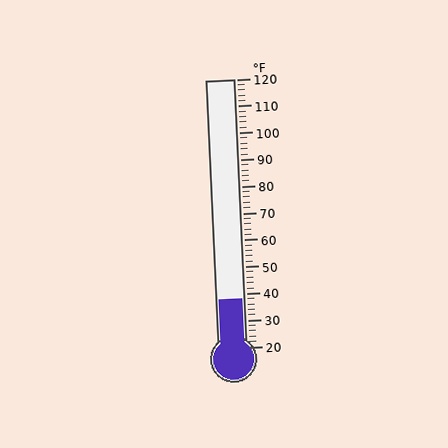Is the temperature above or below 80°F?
The temperature is below 80°F.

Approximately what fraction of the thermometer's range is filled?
The thermometer is filled to approximately 20% of its range.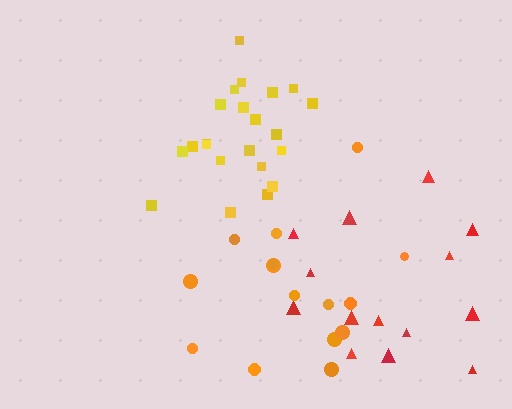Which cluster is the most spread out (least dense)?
Red.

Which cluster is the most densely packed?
Yellow.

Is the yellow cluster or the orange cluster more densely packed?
Yellow.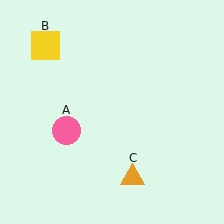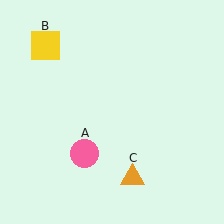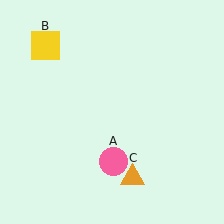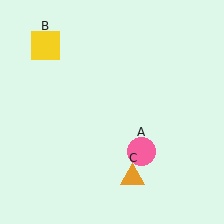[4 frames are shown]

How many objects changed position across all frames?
1 object changed position: pink circle (object A).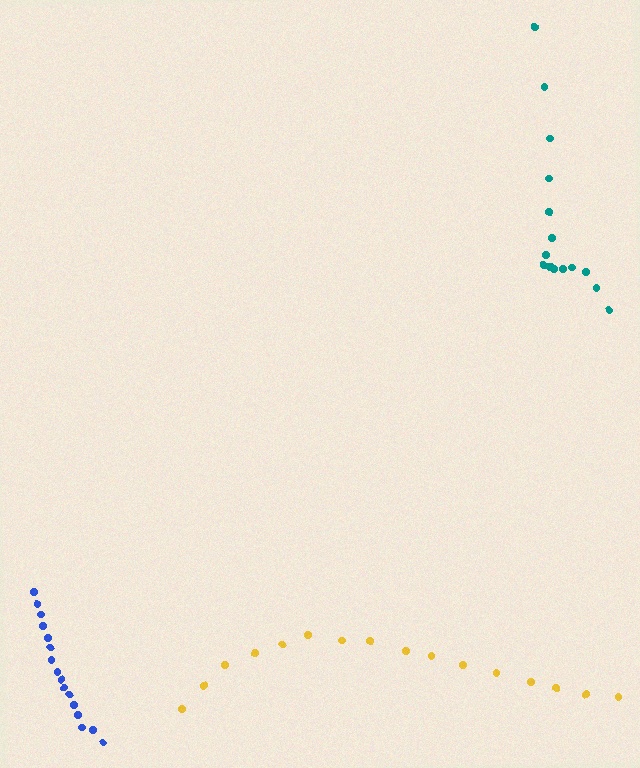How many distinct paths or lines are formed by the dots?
There are 3 distinct paths.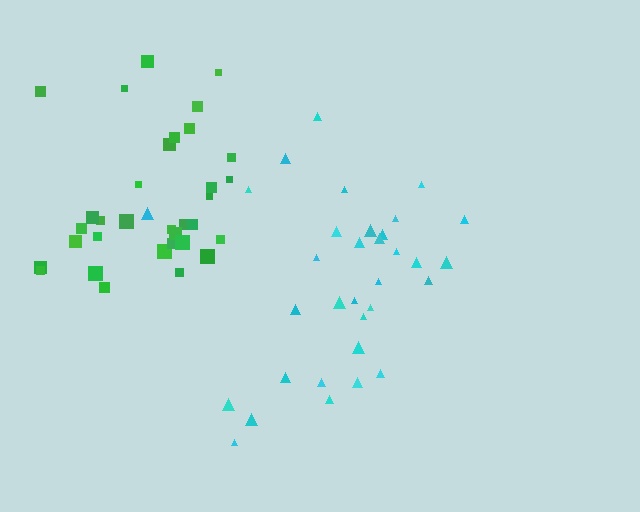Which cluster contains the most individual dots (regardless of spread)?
Cyan (34).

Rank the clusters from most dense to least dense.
green, cyan.